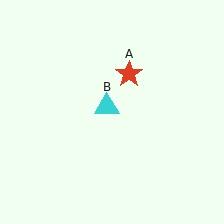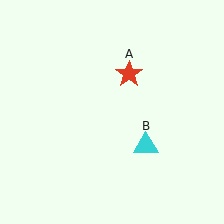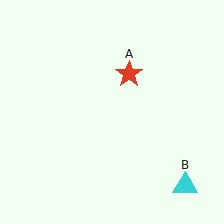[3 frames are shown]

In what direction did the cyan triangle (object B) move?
The cyan triangle (object B) moved down and to the right.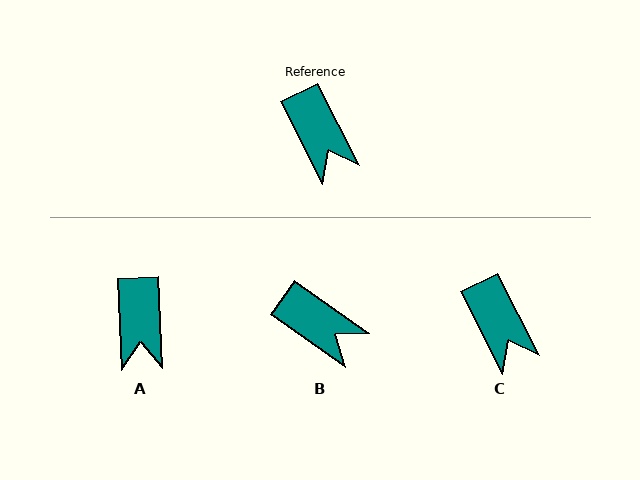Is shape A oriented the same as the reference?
No, it is off by about 24 degrees.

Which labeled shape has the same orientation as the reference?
C.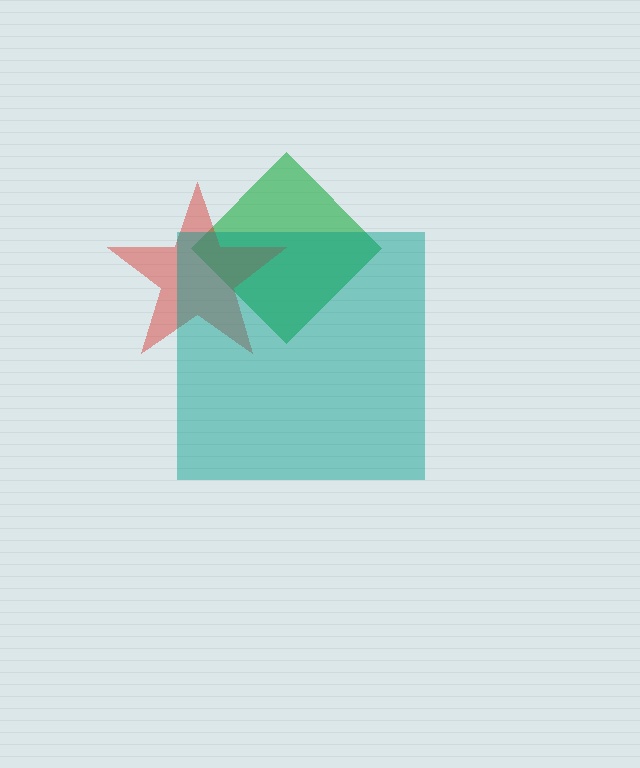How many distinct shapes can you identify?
There are 3 distinct shapes: a green diamond, a red star, a teal square.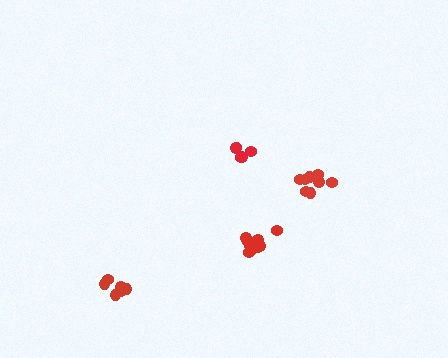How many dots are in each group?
Group 1: 6 dots, Group 2: 5 dots, Group 3: 11 dots, Group 4: 8 dots (30 total).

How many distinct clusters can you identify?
There are 4 distinct clusters.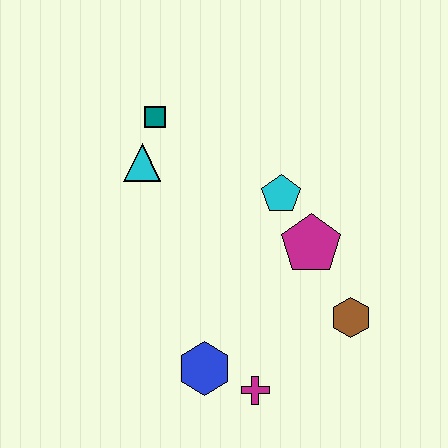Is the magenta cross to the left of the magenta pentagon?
Yes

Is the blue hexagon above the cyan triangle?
No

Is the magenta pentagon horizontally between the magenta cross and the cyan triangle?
No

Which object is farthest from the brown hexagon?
The teal square is farthest from the brown hexagon.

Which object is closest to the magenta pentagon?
The cyan pentagon is closest to the magenta pentagon.